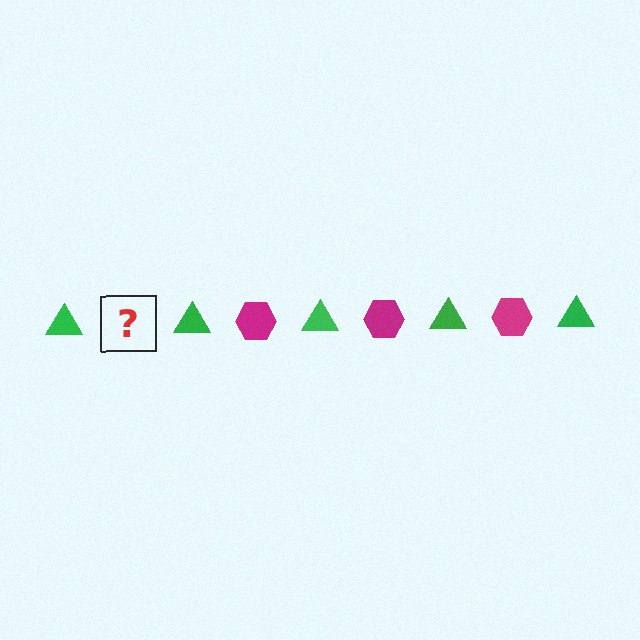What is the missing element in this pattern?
The missing element is a magenta hexagon.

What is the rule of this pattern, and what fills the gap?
The rule is that the pattern alternates between green triangle and magenta hexagon. The gap should be filled with a magenta hexagon.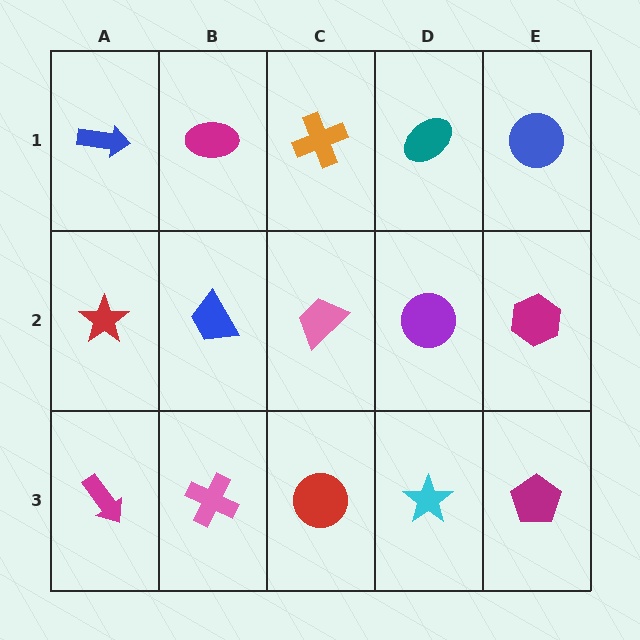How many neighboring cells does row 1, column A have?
2.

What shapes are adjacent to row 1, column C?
A pink trapezoid (row 2, column C), a magenta ellipse (row 1, column B), a teal ellipse (row 1, column D).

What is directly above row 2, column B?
A magenta ellipse.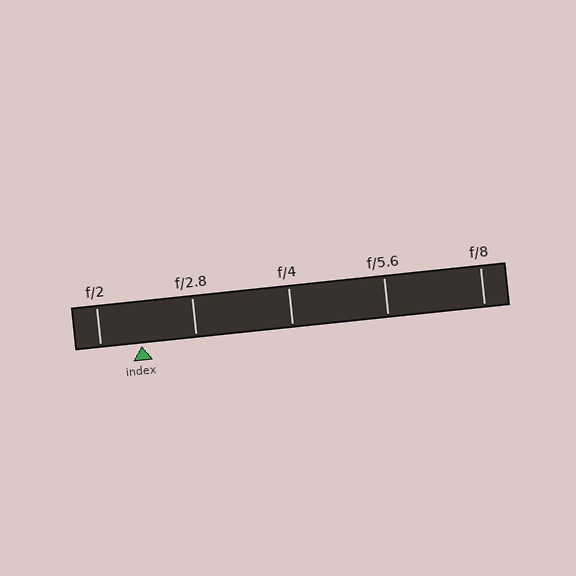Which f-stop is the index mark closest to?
The index mark is closest to f/2.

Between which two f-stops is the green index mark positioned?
The index mark is between f/2 and f/2.8.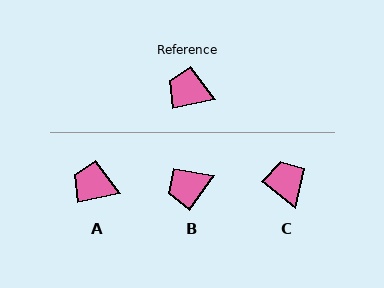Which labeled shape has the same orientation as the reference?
A.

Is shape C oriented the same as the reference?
No, it is off by about 49 degrees.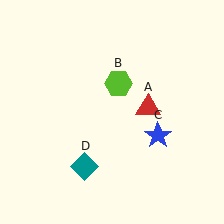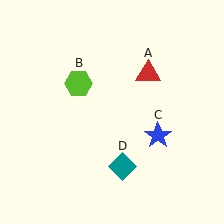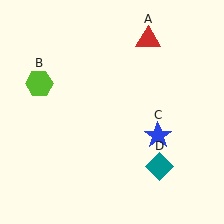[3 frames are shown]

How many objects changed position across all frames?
3 objects changed position: red triangle (object A), lime hexagon (object B), teal diamond (object D).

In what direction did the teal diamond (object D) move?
The teal diamond (object D) moved right.